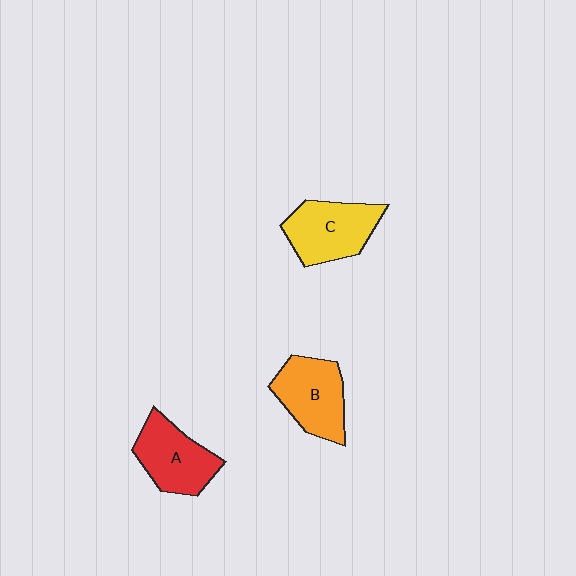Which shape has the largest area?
Shape C (yellow).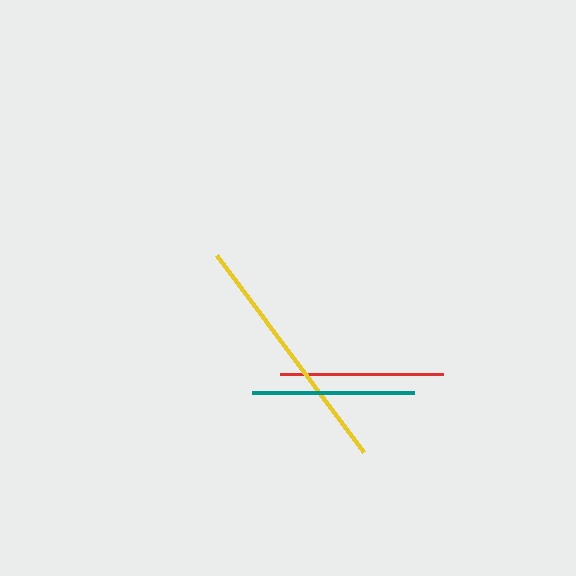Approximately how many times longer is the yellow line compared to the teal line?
The yellow line is approximately 1.5 times the length of the teal line.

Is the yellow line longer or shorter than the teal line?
The yellow line is longer than the teal line.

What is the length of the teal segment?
The teal segment is approximately 162 pixels long.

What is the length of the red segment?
The red segment is approximately 164 pixels long.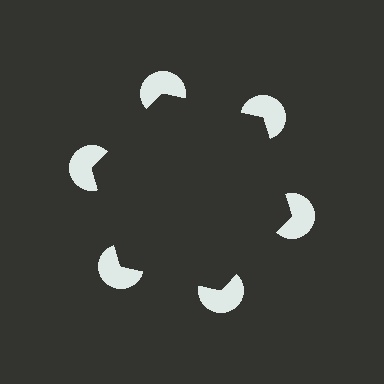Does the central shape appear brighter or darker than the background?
It typically appears slightly darker than the background, even though no actual brightness change is drawn.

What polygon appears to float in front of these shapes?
An illusory hexagon — its edges are inferred from the aligned wedge cuts in the pac-man discs, not physically drawn.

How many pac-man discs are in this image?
There are 6 — one at each vertex of the illusory hexagon.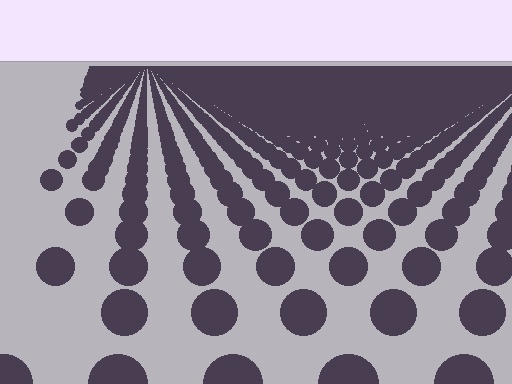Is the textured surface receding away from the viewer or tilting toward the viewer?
The surface is receding away from the viewer. Texture elements get smaller and denser toward the top.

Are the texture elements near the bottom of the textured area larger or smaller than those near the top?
Larger. Near the bottom, elements are closer to the viewer and appear at a bigger on-screen size.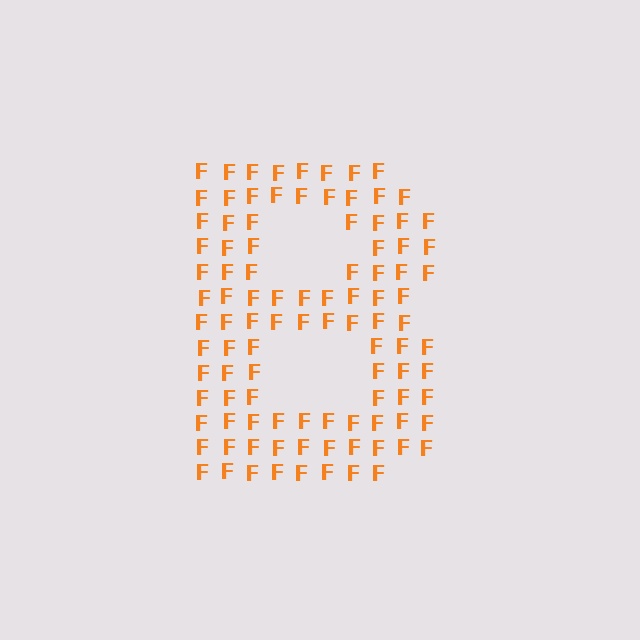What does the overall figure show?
The overall figure shows the letter B.